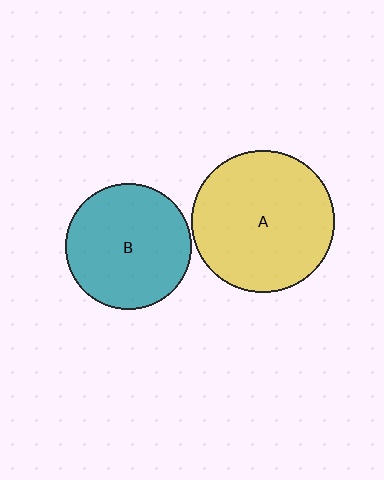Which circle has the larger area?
Circle A (yellow).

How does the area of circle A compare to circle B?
Approximately 1.3 times.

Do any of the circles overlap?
No, none of the circles overlap.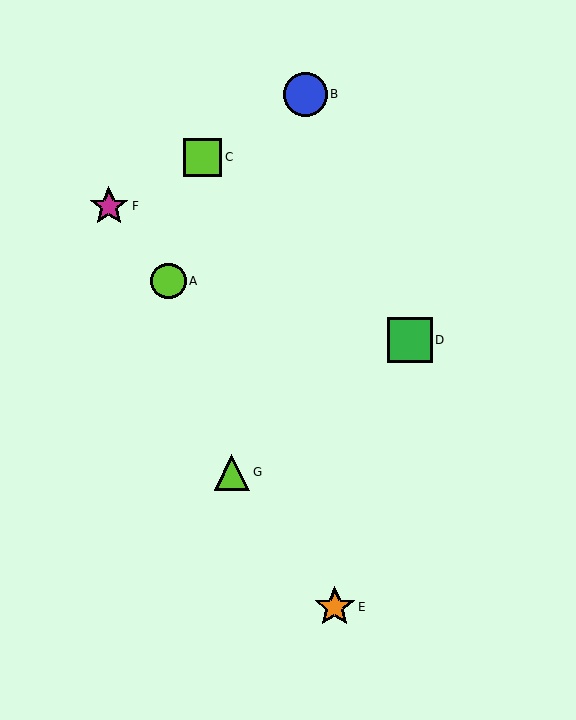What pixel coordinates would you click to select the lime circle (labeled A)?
Click at (169, 281) to select the lime circle A.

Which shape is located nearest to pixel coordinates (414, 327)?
The green square (labeled D) at (410, 340) is nearest to that location.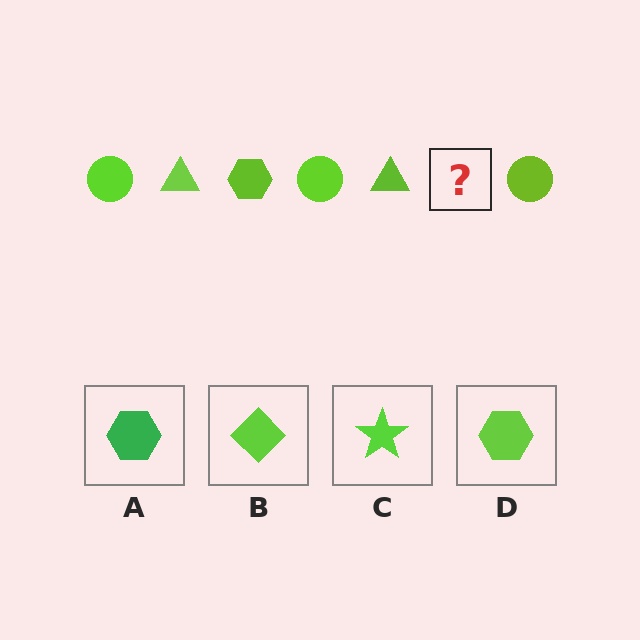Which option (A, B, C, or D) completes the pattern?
D.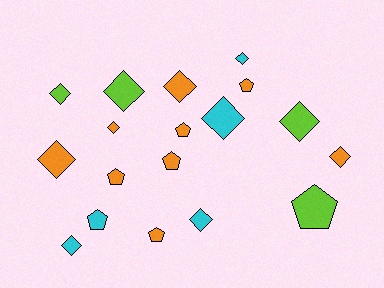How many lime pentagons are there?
There is 1 lime pentagon.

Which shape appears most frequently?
Diamond, with 11 objects.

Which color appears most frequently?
Orange, with 9 objects.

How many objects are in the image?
There are 18 objects.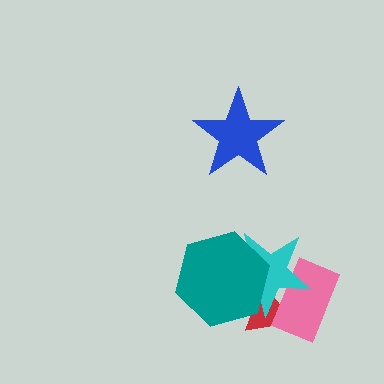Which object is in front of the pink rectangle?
The cyan star is in front of the pink rectangle.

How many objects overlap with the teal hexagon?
2 objects overlap with the teal hexagon.